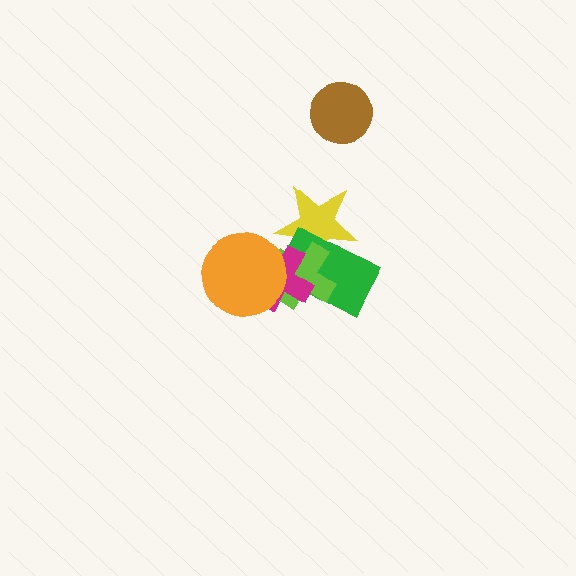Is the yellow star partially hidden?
Yes, it is partially covered by another shape.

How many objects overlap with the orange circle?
2 objects overlap with the orange circle.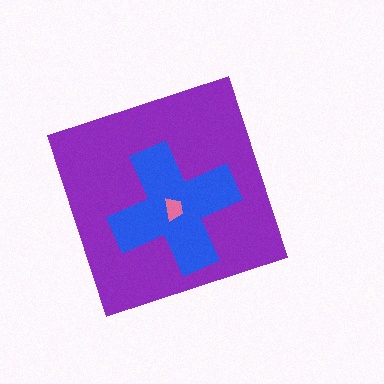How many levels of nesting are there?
3.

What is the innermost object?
The pink trapezoid.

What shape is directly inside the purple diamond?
The blue cross.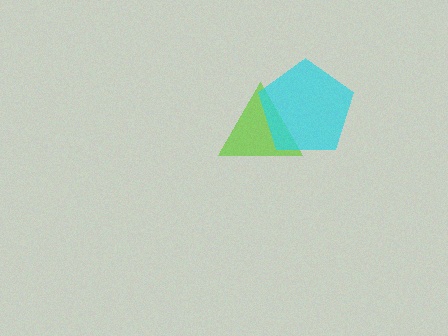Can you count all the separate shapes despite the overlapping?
Yes, there are 2 separate shapes.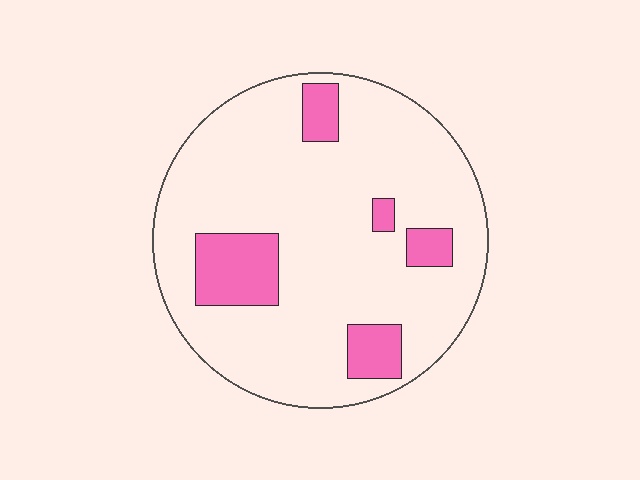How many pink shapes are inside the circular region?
5.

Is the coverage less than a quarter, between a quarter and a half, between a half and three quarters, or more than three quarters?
Less than a quarter.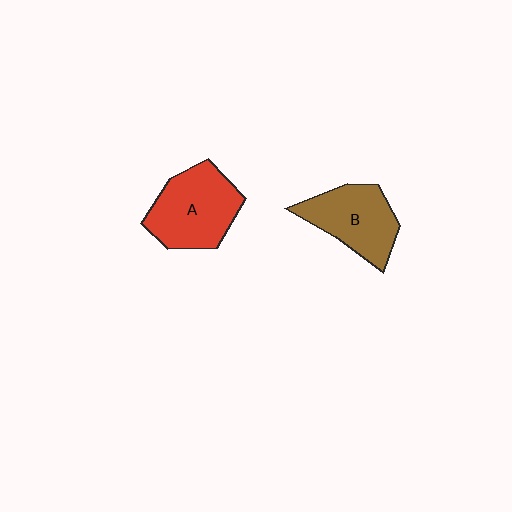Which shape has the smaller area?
Shape B (brown).